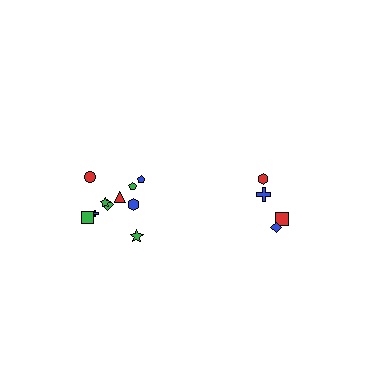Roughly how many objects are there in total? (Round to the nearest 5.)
Roughly 15 objects in total.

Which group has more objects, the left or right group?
The left group.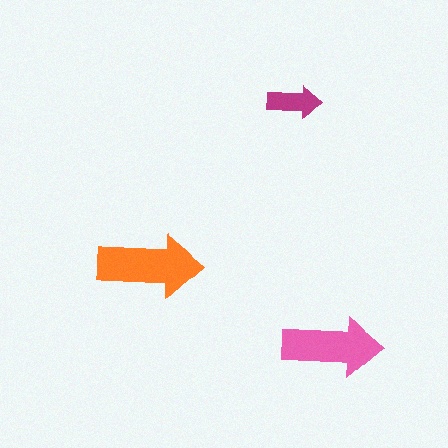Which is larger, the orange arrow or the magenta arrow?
The orange one.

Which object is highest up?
The magenta arrow is topmost.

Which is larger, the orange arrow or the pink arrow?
The orange one.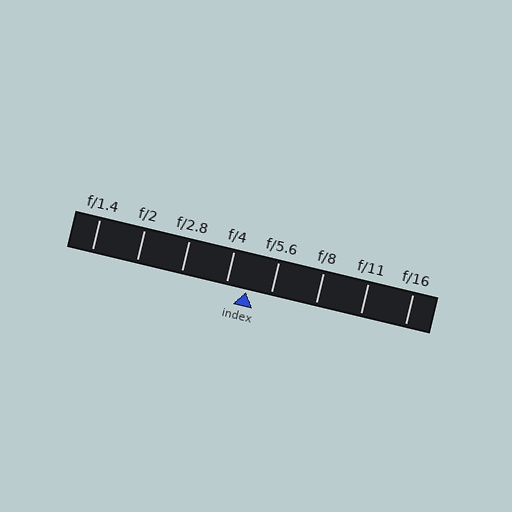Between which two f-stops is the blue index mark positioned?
The index mark is between f/4 and f/5.6.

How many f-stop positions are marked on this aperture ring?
There are 8 f-stop positions marked.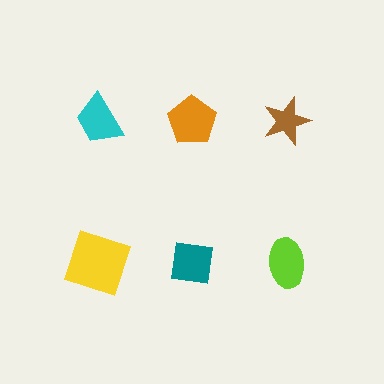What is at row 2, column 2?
A teal square.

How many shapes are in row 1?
3 shapes.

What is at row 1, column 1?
A cyan trapezoid.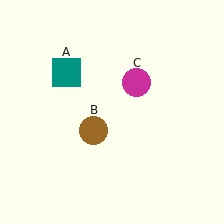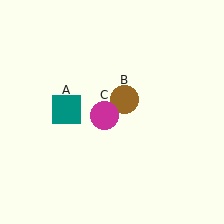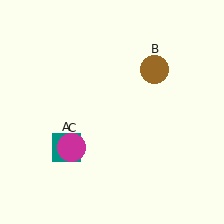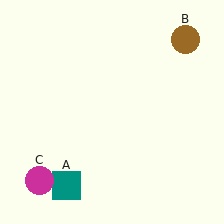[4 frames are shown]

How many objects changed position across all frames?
3 objects changed position: teal square (object A), brown circle (object B), magenta circle (object C).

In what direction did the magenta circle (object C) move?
The magenta circle (object C) moved down and to the left.